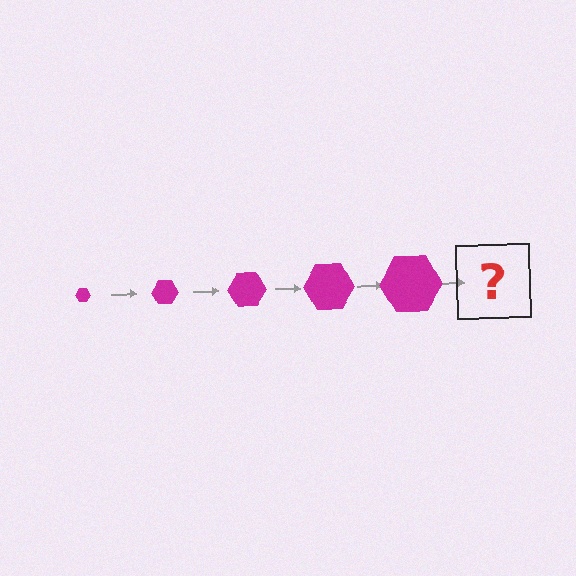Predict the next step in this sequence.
The next step is a magenta hexagon, larger than the previous one.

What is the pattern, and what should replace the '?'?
The pattern is that the hexagon gets progressively larger each step. The '?' should be a magenta hexagon, larger than the previous one.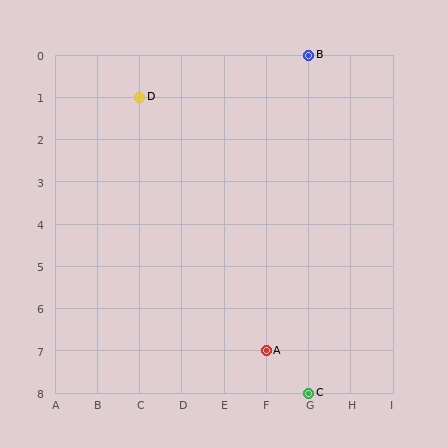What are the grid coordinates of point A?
Point A is at grid coordinates (F, 7).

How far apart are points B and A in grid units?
Points B and A are 1 column and 7 rows apart (about 7.1 grid units diagonally).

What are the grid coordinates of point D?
Point D is at grid coordinates (C, 1).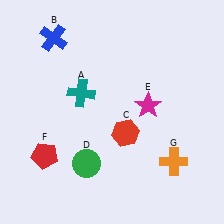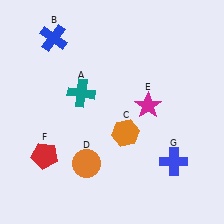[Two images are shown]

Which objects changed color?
C changed from red to orange. D changed from green to orange. G changed from orange to blue.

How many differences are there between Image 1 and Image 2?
There are 3 differences between the two images.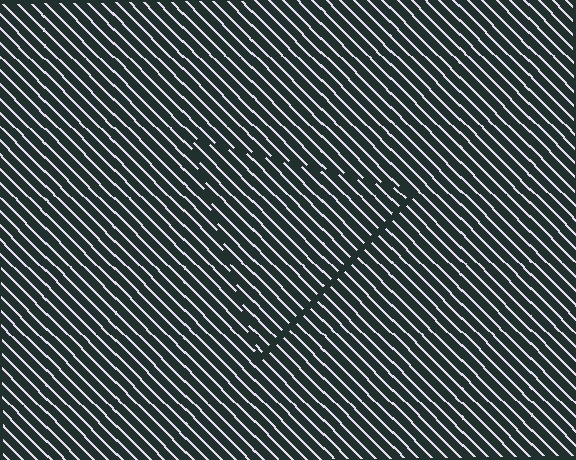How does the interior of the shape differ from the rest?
The interior of the shape contains the same grating, shifted by half a period — the contour is defined by the phase discontinuity where line-ends from the inner and outer gratings abut.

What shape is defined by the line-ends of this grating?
An illusory triangle. The interior of the shape contains the same grating, shifted by half a period — the contour is defined by the phase discontinuity where line-ends from the inner and outer gratings abut.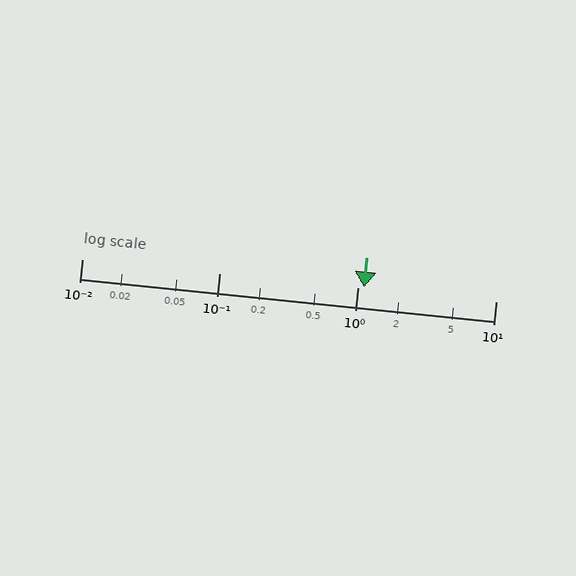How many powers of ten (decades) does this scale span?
The scale spans 3 decades, from 0.01 to 10.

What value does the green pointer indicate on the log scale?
The pointer indicates approximately 1.1.